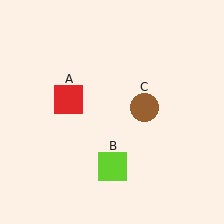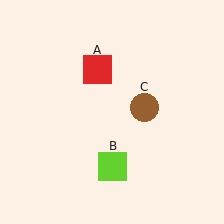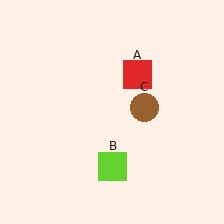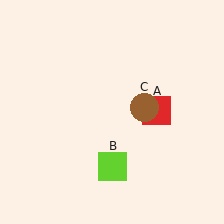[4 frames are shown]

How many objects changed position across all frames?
1 object changed position: red square (object A).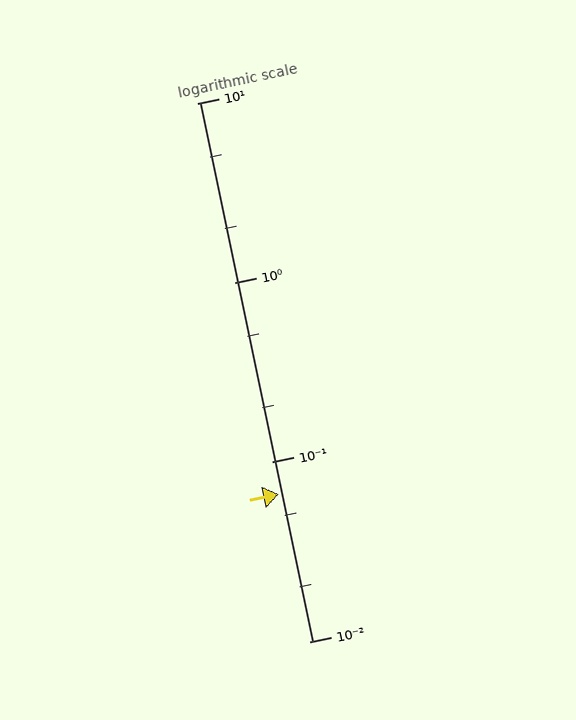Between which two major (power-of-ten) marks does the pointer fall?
The pointer is between 0.01 and 0.1.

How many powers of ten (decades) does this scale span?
The scale spans 3 decades, from 0.01 to 10.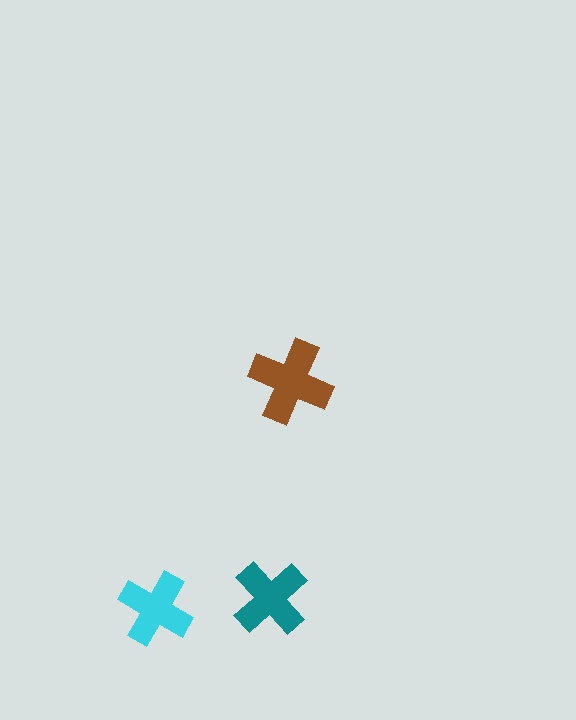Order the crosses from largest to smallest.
the brown one, the teal one, the cyan one.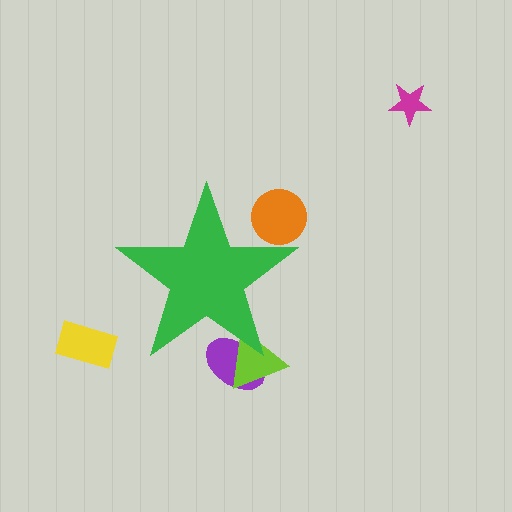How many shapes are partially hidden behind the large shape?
3 shapes are partially hidden.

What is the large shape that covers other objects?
A green star.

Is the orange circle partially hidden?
Yes, the orange circle is partially hidden behind the green star.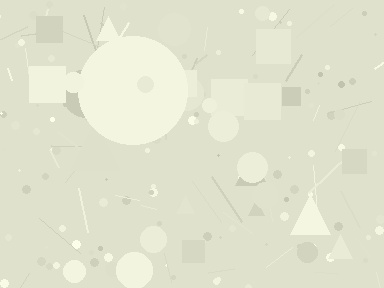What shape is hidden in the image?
A circle is hidden in the image.